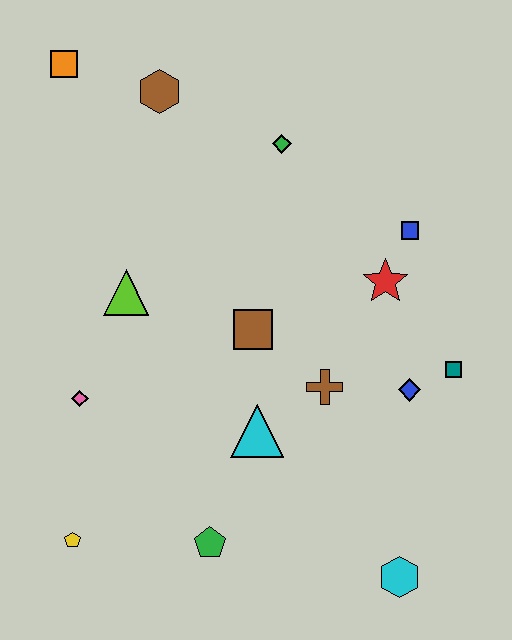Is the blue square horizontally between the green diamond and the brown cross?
No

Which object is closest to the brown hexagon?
The orange square is closest to the brown hexagon.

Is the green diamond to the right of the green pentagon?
Yes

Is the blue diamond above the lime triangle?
No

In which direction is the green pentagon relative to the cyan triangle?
The green pentagon is below the cyan triangle.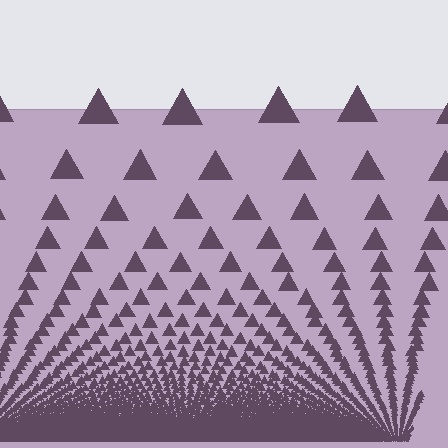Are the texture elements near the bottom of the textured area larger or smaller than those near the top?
Smaller. The gradient is inverted — elements near the bottom are smaller and denser.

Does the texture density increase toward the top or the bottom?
Density increases toward the bottom.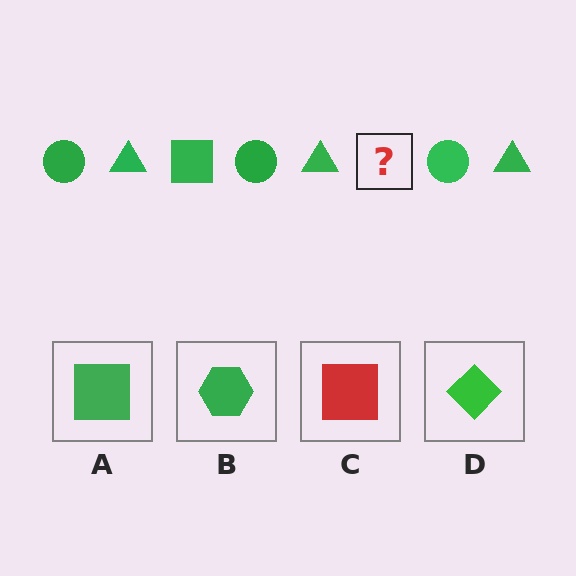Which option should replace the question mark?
Option A.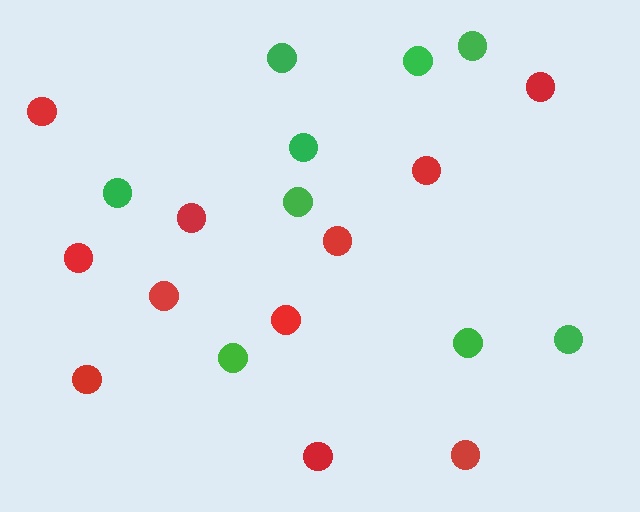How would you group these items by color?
There are 2 groups: one group of red circles (11) and one group of green circles (9).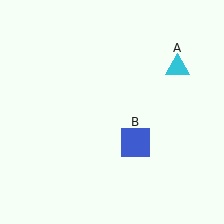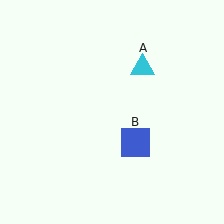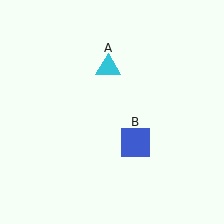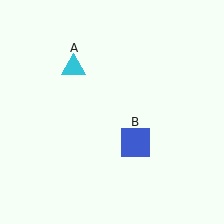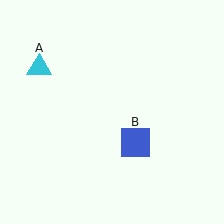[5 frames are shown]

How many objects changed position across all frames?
1 object changed position: cyan triangle (object A).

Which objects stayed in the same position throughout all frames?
Blue square (object B) remained stationary.